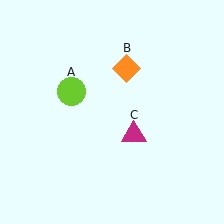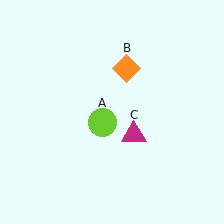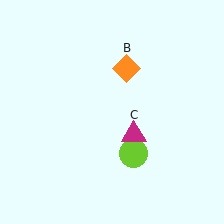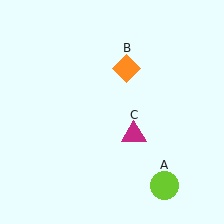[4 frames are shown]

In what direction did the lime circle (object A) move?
The lime circle (object A) moved down and to the right.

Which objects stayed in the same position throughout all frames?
Orange diamond (object B) and magenta triangle (object C) remained stationary.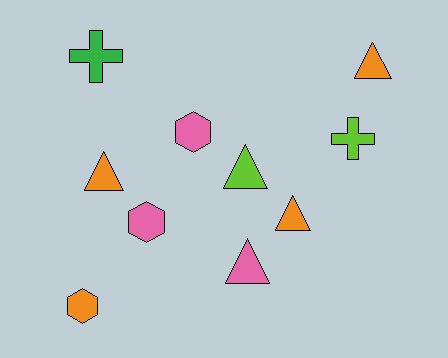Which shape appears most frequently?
Triangle, with 5 objects.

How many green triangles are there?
There are no green triangles.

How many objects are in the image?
There are 10 objects.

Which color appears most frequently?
Orange, with 4 objects.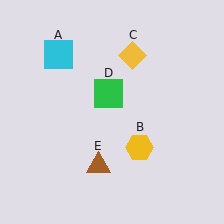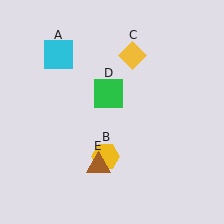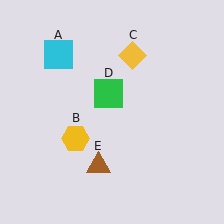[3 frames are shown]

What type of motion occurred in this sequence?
The yellow hexagon (object B) rotated clockwise around the center of the scene.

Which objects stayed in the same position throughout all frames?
Cyan square (object A) and yellow diamond (object C) and green square (object D) and brown triangle (object E) remained stationary.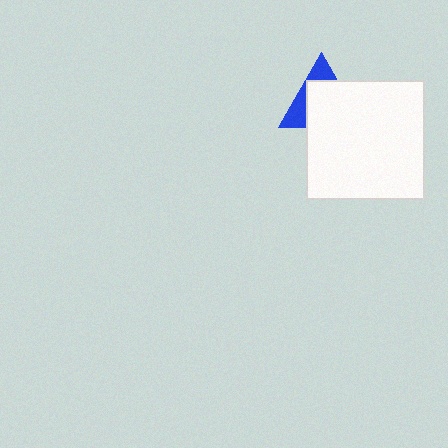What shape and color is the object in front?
The object in front is a white square.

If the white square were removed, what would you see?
You would see the complete blue triangle.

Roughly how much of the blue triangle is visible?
A small part of it is visible (roughly 33%).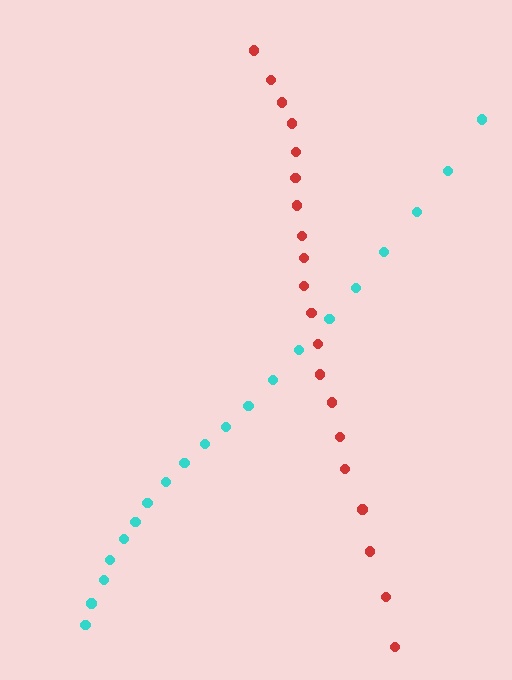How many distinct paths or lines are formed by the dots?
There are 2 distinct paths.